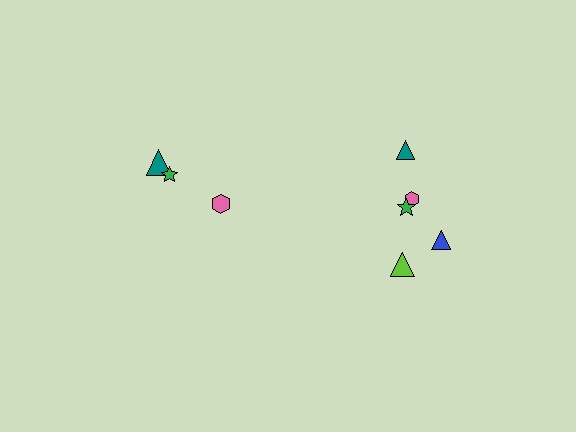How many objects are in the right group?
There are 5 objects.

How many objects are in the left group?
There are 3 objects.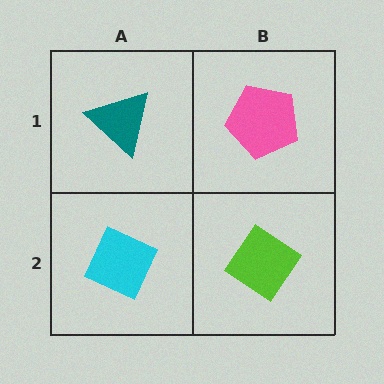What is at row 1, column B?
A pink pentagon.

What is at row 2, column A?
A cyan diamond.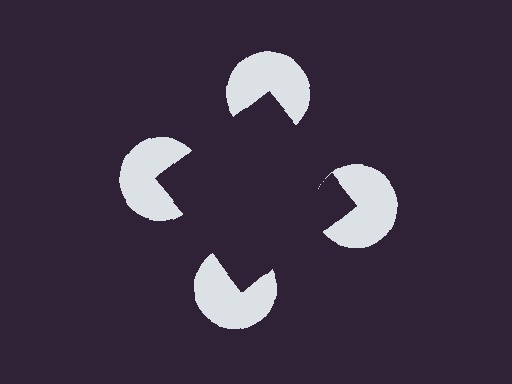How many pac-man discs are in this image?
There are 4 — one at each vertex of the illusory square.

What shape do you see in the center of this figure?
An illusory square — its edges are inferred from the aligned wedge cuts in the pac-man discs, not physically drawn.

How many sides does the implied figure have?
4 sides.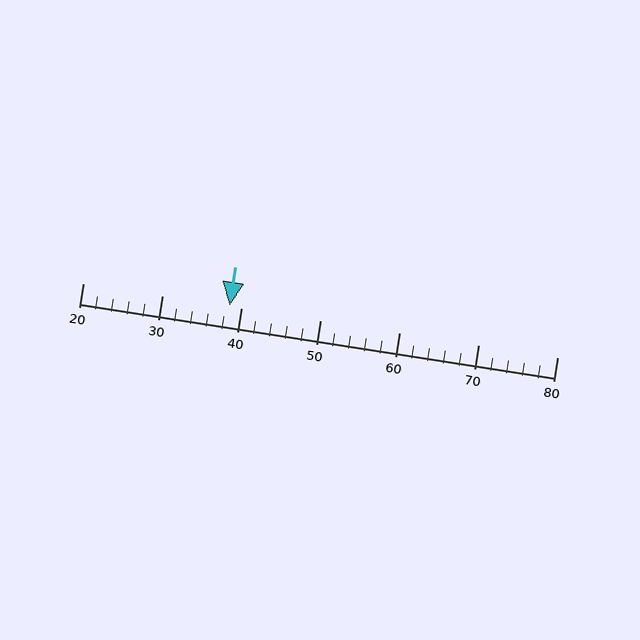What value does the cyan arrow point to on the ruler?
The cyan arrow points to approximately 38.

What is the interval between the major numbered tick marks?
The major tick marks are spaced 10 units apart.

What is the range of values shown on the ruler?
The ruler shows values from 20 to 80.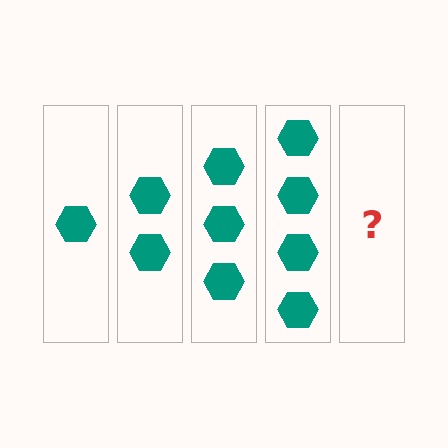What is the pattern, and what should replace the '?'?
The pattern is that each step adds one more hexagon. The '?' should be 5 hexagons.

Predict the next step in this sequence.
The next step is 5 hexagons.